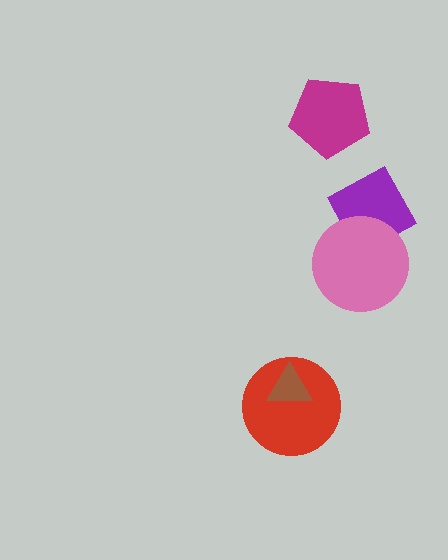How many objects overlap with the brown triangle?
1 object overlaps with the brown triangle.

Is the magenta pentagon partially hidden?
No, no other shape covers it.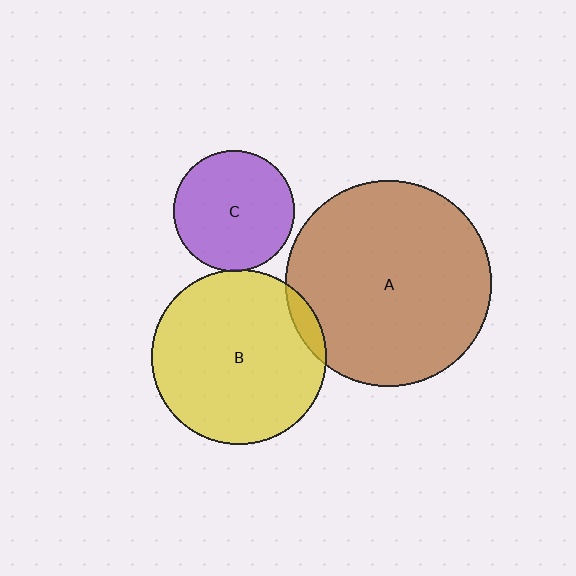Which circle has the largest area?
Circle A (brown).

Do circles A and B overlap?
Yes.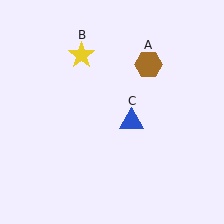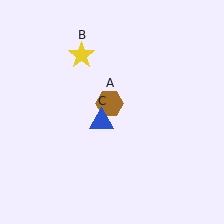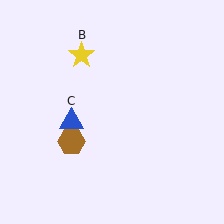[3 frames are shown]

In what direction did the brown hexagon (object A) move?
The brown hexagon (object A) moved down and to the left.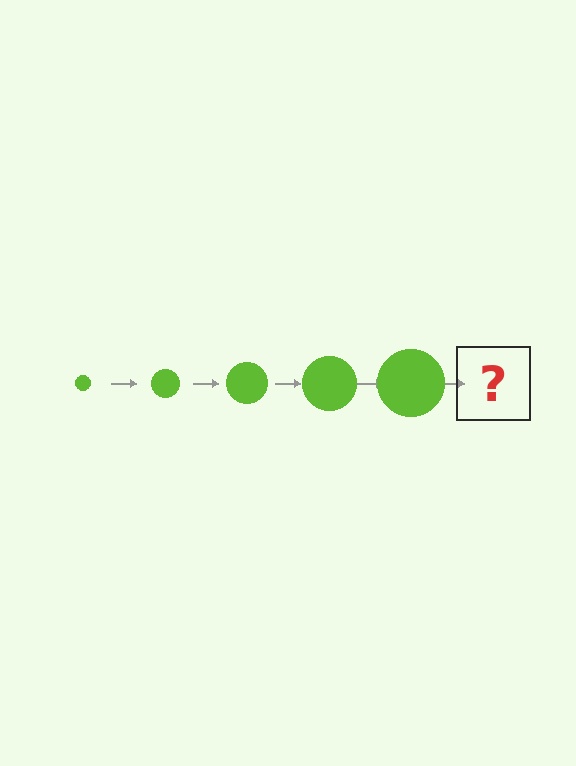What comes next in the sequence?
The next element should be a lime circle, larger than the previous one.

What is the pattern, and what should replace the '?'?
The pattern is that the circle gets progressively larger each step. The '?' should be a lime circle, larger than the previous one.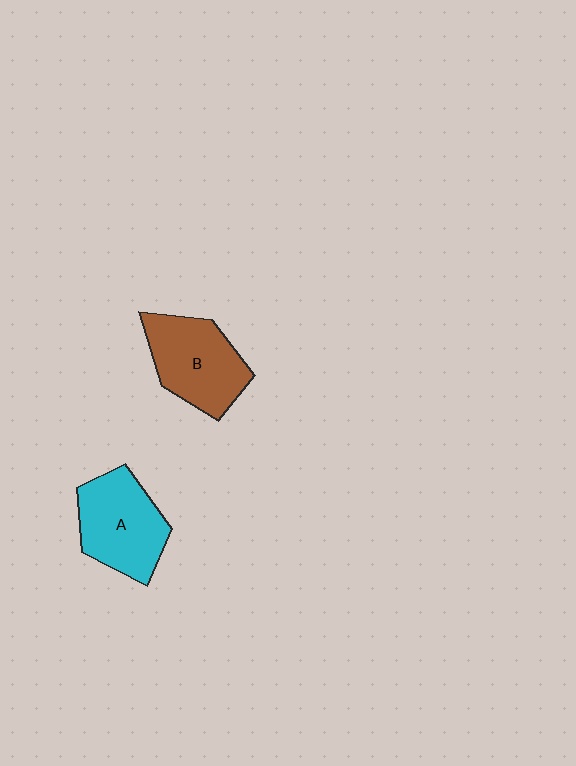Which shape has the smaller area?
Shape B (brown).